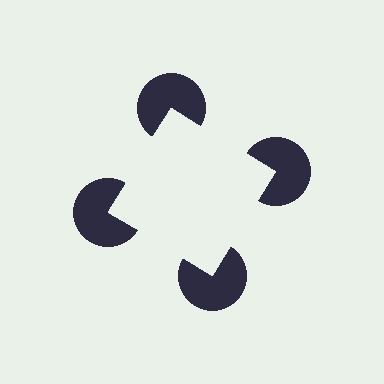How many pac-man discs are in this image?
There are 4 — one at each vertex of the illusory square.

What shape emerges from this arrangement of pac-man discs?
An illusory square — its edges are inferred from the aligned wedge cuts in the pac-man discs, not physically drawn.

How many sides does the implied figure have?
4 sides.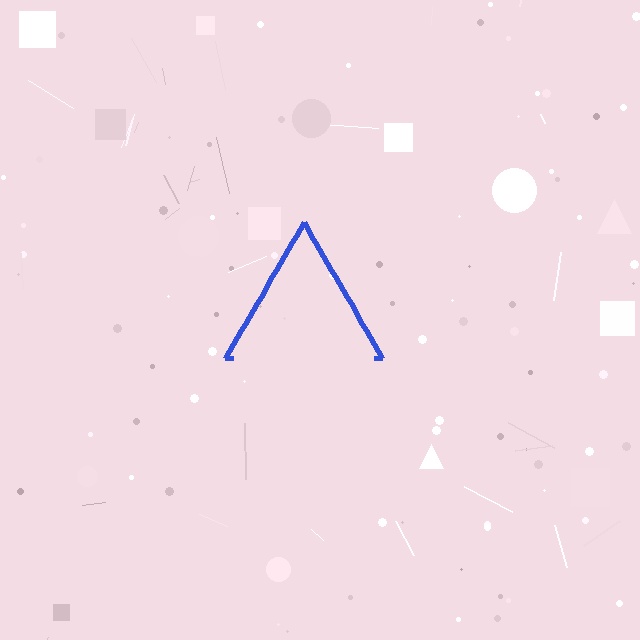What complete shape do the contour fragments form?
The contour fragments form a triangle.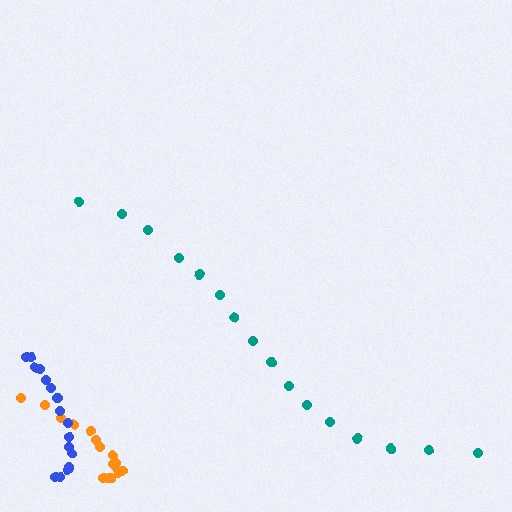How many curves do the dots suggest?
There are 3 distinct paths.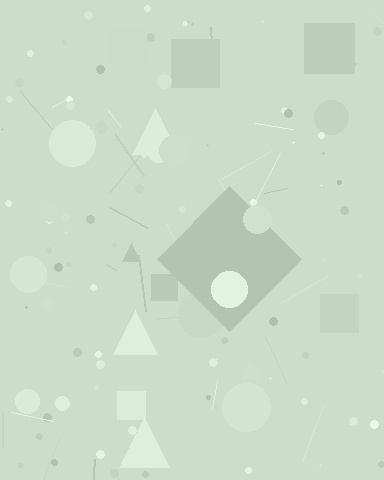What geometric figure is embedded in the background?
A diamond is embedded in the background.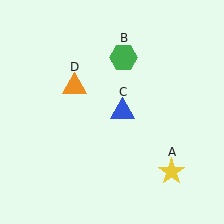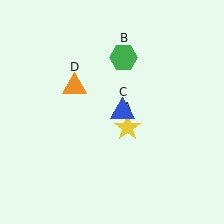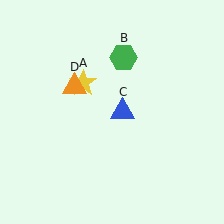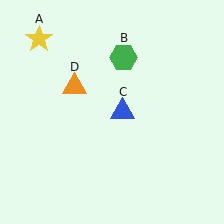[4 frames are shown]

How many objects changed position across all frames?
1 object changed position: yellow star (object A).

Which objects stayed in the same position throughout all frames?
Green hexagon (object B) and blue triangle (object C) and orange triangle (object D) remained stationary.